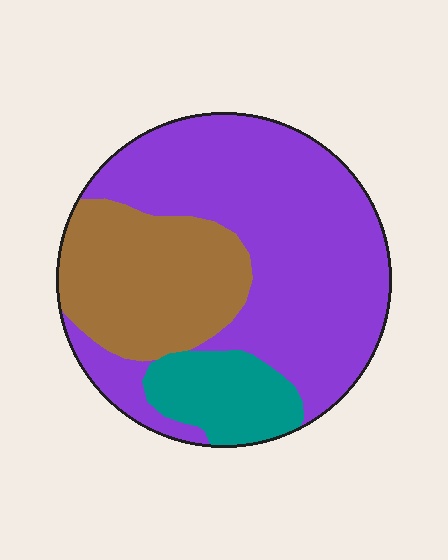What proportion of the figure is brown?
Brown covers about 25% of the figure.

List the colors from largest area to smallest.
From largest to smallest: purple, brown, teal.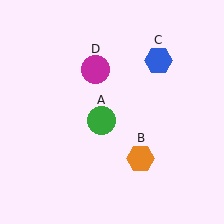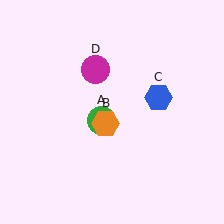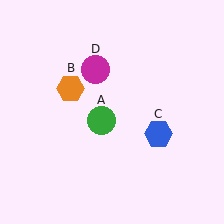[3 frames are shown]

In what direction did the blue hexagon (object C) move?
The blue hexagon (object C) moved down.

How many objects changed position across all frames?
2 objects changed position: orange hexagon (object B), blue hexagon (object C).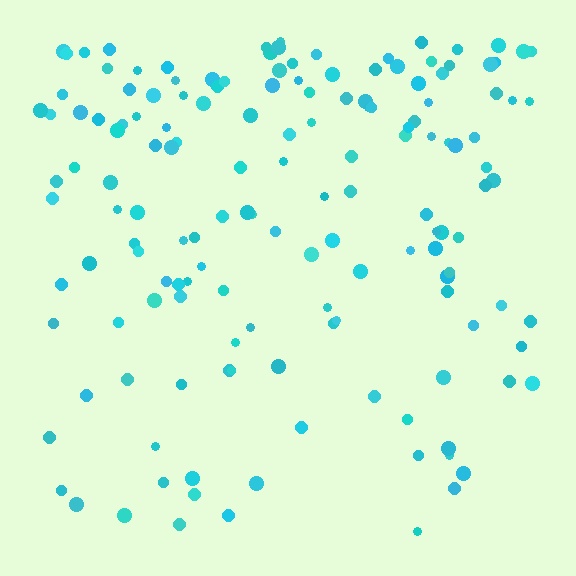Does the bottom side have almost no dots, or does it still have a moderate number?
Still a moderate number, just noticeably fewer than the top.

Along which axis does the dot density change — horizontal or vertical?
Vertical.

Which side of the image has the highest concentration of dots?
The top.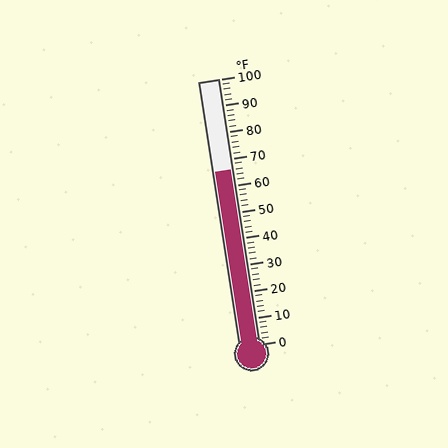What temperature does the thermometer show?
The thermometer shows approximately 66°F.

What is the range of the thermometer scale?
The thermometer scale ranges from 0°F to 100°F.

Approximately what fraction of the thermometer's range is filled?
The thermometer is filled to approximately 65% of its range.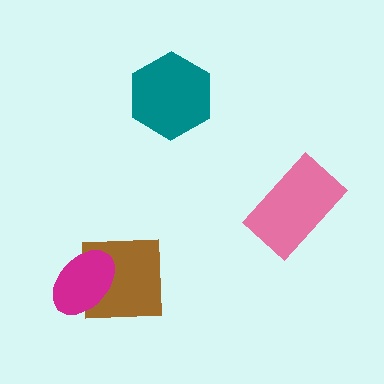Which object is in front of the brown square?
The magenta ellipse is in front of the brown square.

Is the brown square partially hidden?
Yes, it is partially covered by another shape.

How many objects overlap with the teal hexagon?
0 objects overlap with the teal hexagon.